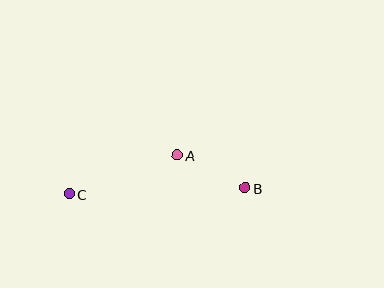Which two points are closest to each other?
Points A and B are closest to each other.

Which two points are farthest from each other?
Points B and C are farthest from each other.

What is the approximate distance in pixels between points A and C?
The distance between A and C is approximately 115 pixels.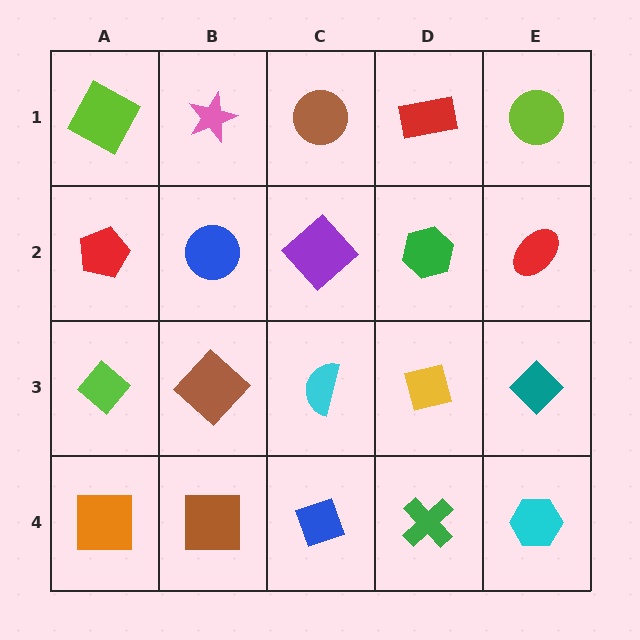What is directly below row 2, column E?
A teal diamond.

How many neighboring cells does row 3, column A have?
3.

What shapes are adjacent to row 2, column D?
A red rectangle (row 1, column D), a yellow square (row 3, column D), a purple diamond (row 2, column C), a red ellipse (row 2, column E).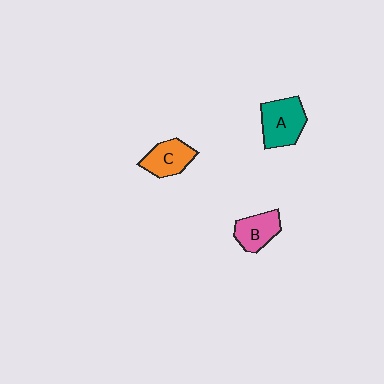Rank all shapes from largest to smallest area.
From largest to smallest: A (teal), C (orange), B (pink).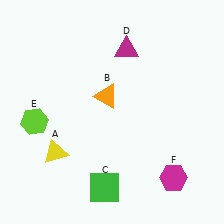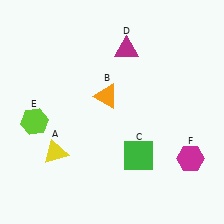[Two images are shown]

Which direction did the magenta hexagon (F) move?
The magenta hexagon (F) moved up.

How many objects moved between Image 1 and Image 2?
2 objects moved between the two images.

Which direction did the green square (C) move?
The green square (C) moved right.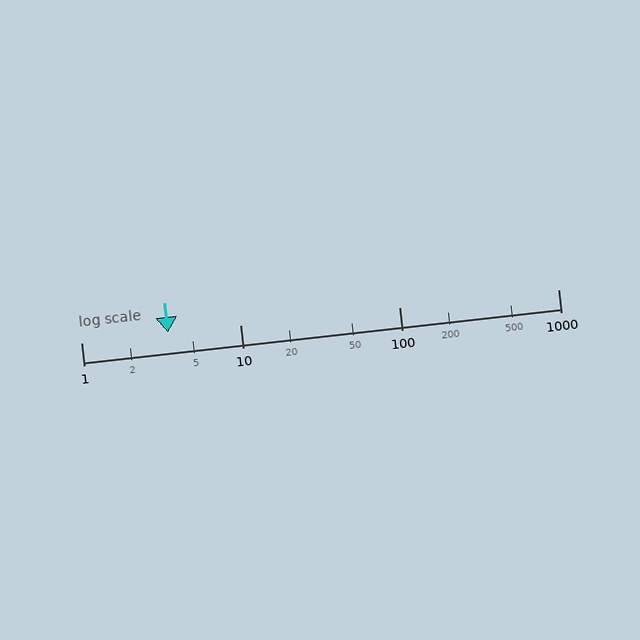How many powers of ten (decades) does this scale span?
The scale spans 3 decades, from 1 to 1000.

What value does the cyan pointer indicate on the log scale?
The pointer indicates approximately 3.5.